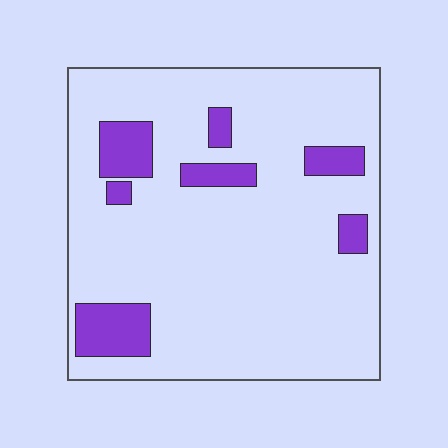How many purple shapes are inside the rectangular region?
7.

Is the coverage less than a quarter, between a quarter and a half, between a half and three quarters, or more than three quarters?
Less than a quarter.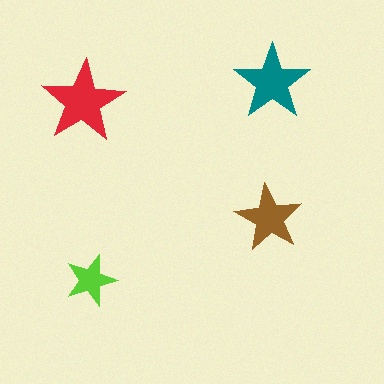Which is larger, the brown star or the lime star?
The brown one.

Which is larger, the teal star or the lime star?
The teal one.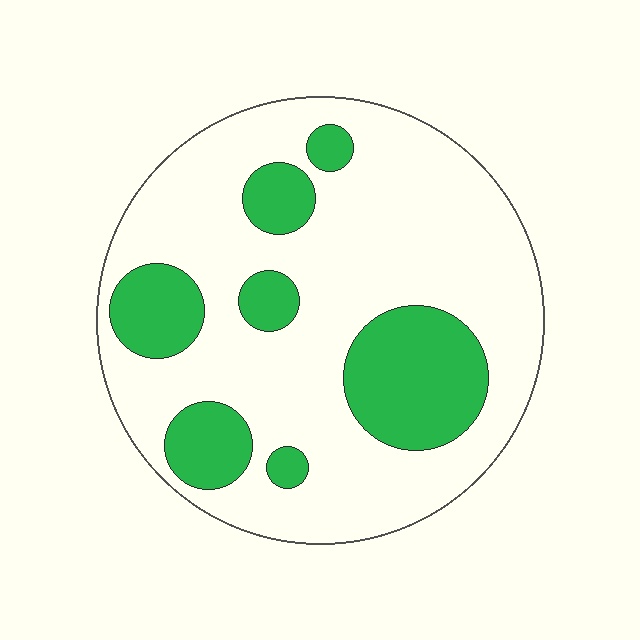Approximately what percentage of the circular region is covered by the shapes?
Approximately 25%.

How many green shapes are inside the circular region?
7.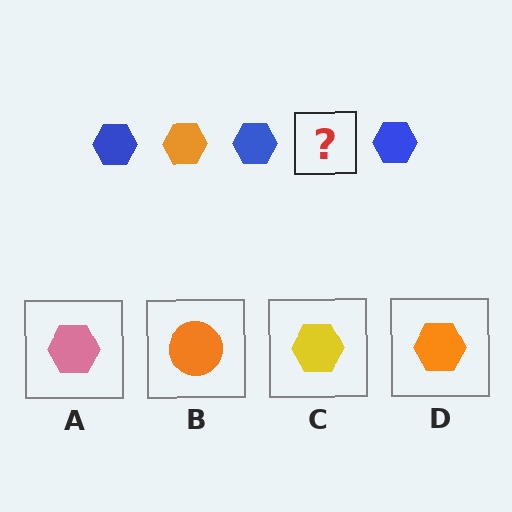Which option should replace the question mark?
Option D.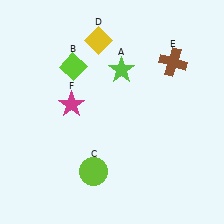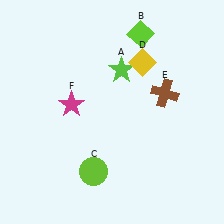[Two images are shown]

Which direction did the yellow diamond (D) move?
The yellow diamond (D) moved right.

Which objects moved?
The objects that moved are: the lime diamond (B), the yellow diamond (D), the brown cross (E).